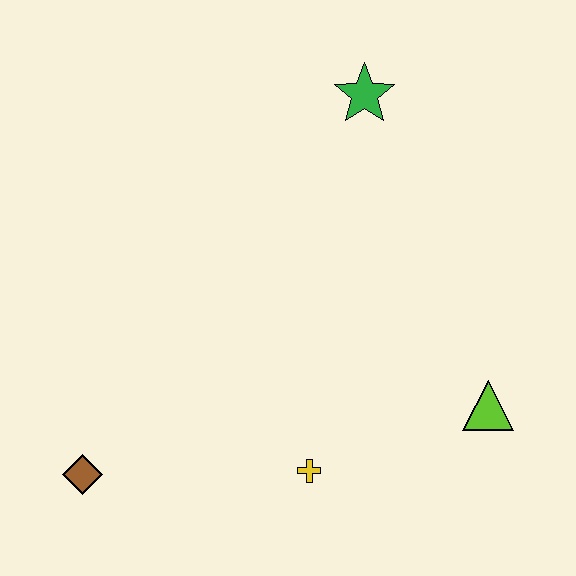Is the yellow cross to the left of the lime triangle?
Yes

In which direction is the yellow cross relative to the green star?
The yellow cross is below the green star.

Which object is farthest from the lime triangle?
The brown diamond is farthest from the lime triangle.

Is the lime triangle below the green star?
Yes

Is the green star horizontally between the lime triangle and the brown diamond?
Yes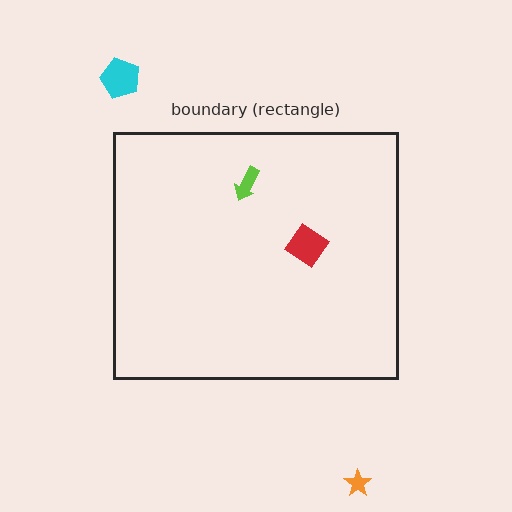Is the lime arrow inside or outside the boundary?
Inside.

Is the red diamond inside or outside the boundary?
Inside.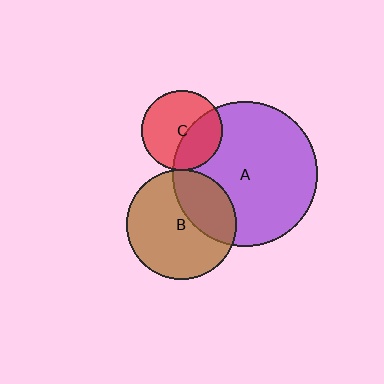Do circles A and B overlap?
Yes.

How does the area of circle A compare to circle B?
Approximately 1.7 times.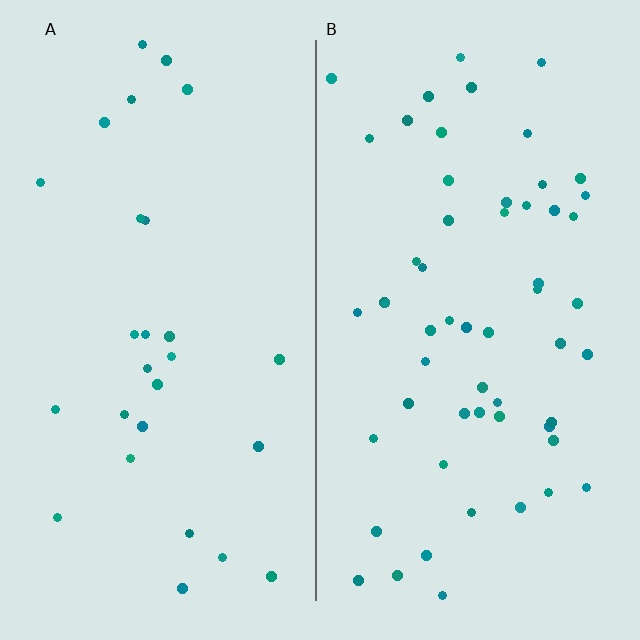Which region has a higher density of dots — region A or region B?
B (the right).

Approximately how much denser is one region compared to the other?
Approximately 2.1× — region B over region A.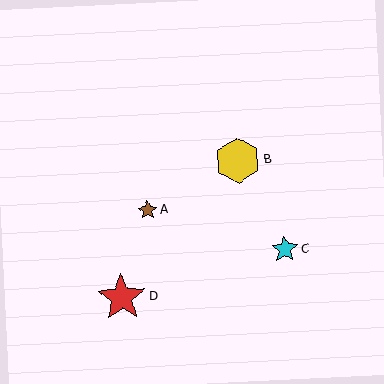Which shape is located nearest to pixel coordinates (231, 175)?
The yellow hexagon (labeled B) at (238, 160) is nearest to that location.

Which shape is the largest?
The red star (labeled D) is the largest.